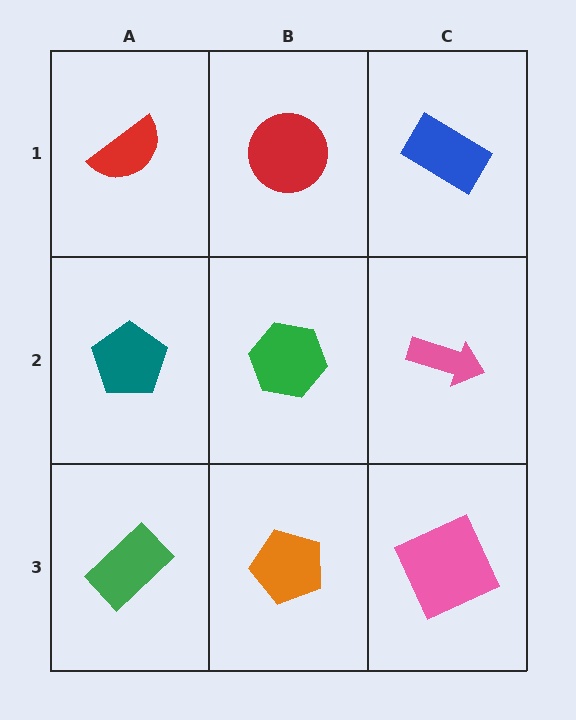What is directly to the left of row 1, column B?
A red semicircle.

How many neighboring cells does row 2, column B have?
4.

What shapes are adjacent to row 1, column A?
A teal pentagon (row 2, column A), a red circle (row 1, column B).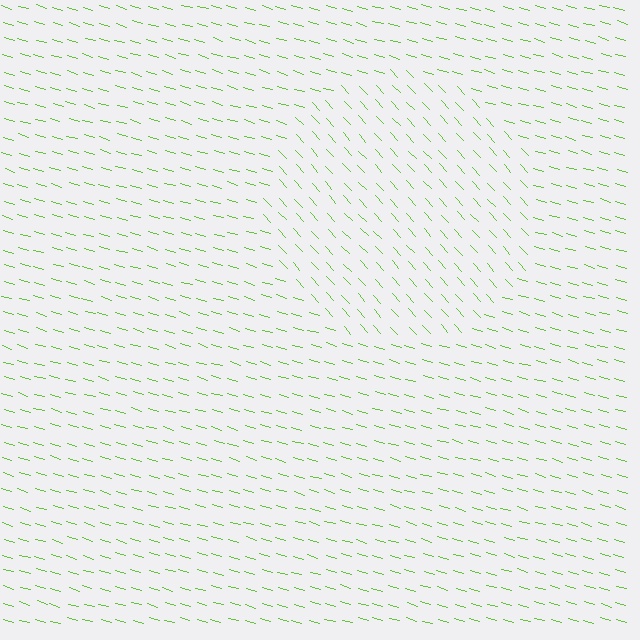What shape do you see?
I see a circle.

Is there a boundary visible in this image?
Yes, there is a texture boundary formed by a change in line orientation.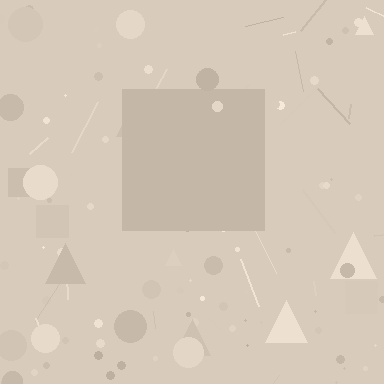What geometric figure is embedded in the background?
A square is embedded in the background.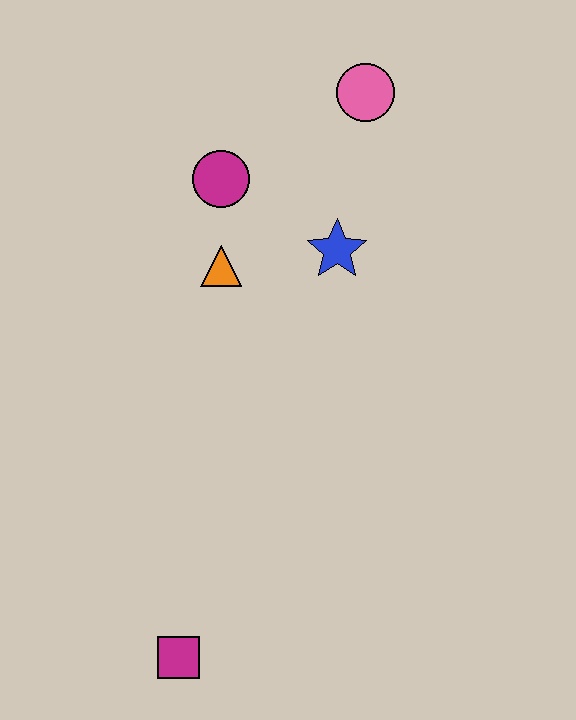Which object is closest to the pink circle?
The blue star is closest to the pink circle.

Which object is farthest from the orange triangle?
The magenta square is farthest from the orange triangle.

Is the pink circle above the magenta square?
Yes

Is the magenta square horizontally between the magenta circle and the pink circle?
No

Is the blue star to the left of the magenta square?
No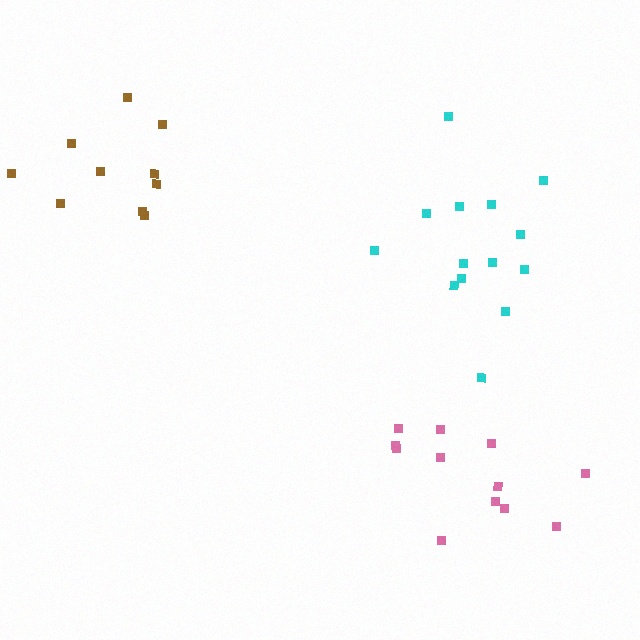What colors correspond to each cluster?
The clusters are colored: pink, brown, cyan.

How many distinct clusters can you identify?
There are 3 distinct clusters.